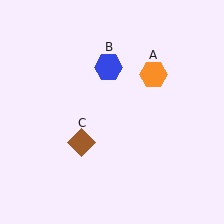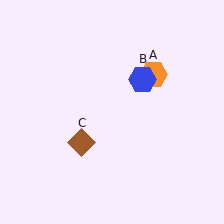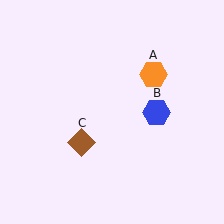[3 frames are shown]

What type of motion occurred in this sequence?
The blue hexagon (object B) rotated clockwise around the center of the scene.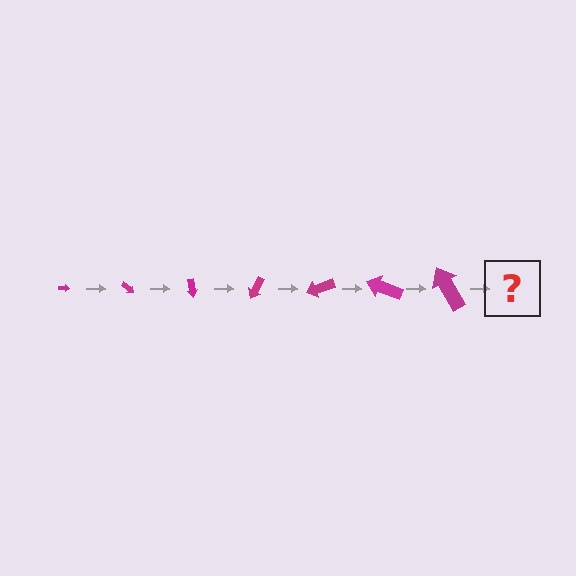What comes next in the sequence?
The next element should be an arrow, larger than the previous one and rotated 280 degrees from the start.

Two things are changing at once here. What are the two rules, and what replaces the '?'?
The two rules are that the arrow grows larger each step and it rotates 40 degrees each step. The '?' should be an arrow, larger than the previous one and rotated 280 degrees from the start.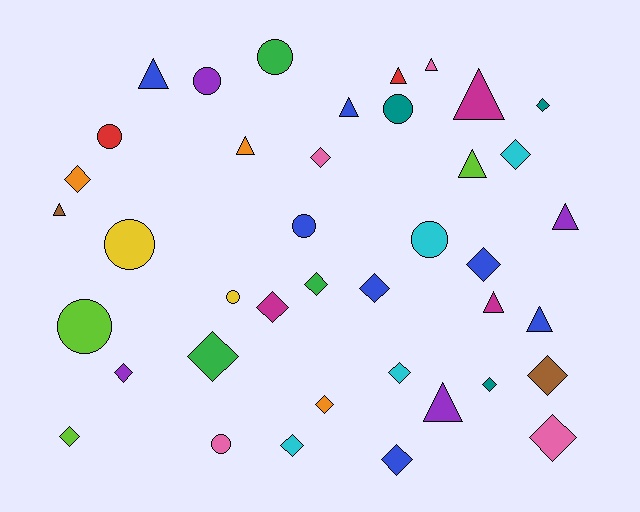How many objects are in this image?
There are 40 objects.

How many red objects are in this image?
There are 2 red objects.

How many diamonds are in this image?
There are 18 diamonds.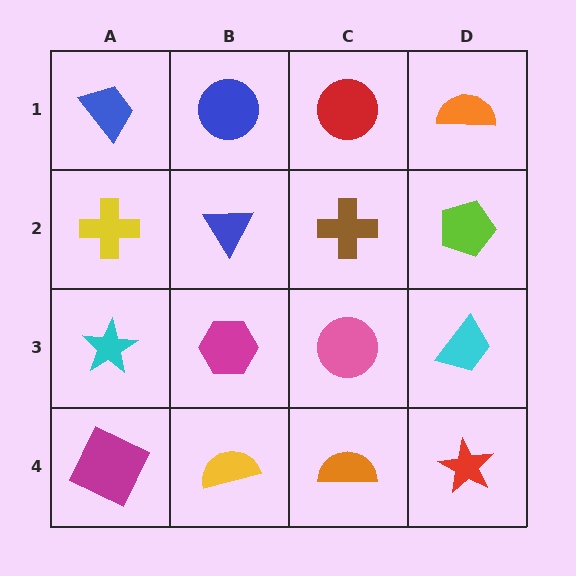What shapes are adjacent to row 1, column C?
A brown cross (row 2, column C), a blue circle (row 1, column B), an orange semicircle (row 1, column D).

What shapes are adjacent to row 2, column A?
A blue trapezoid (row 1, column A), a cyan star (row 3, column A), a blue triangle (row 2, column B).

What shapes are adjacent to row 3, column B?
A blue triangle (row 2, column B), a yellow semicircle (row 4, column B), a cyan star (row 3, column A), a pink circle (row 3, column C).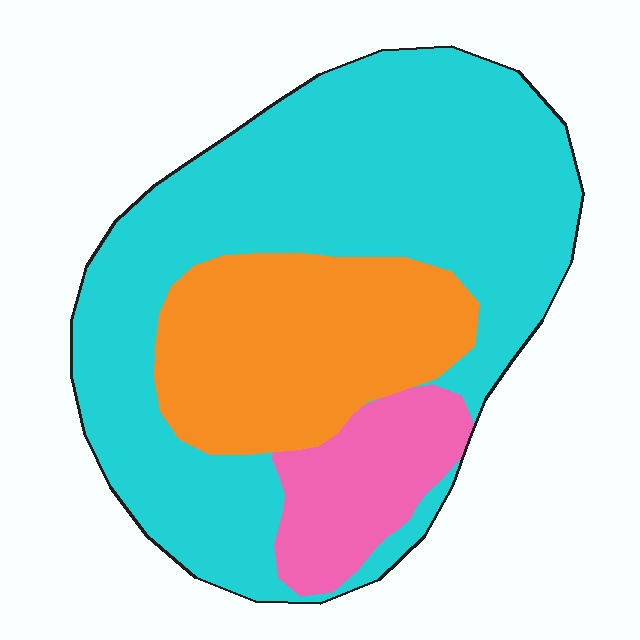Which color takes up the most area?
Cyan, at roughly 60%.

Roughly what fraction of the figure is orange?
Orange covers around 25% of the figure.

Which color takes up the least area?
Pink, at roughly 10%.